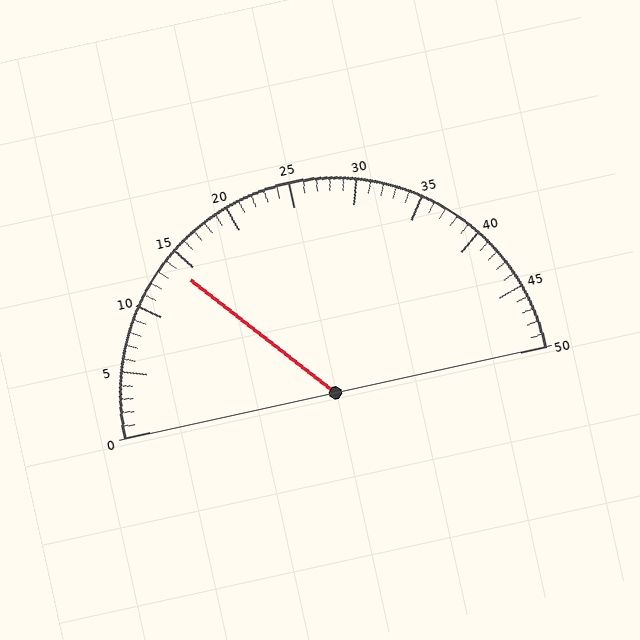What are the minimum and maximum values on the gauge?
The gauge ranges from 0 to 50.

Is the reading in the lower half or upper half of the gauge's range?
The reading is in the lower half of the range (0 to 50).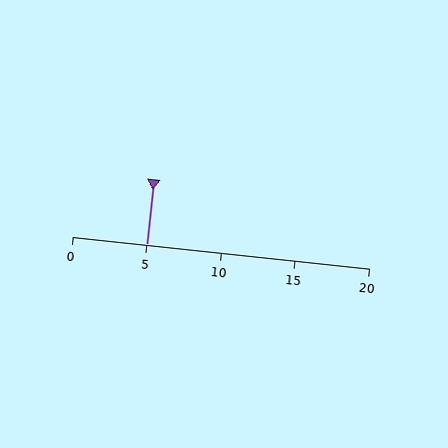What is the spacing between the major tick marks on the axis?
The major ticks are spaced 5 apart.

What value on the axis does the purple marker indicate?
The marker indicates approximately 5.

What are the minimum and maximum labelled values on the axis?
The axis runs from 0 to 20.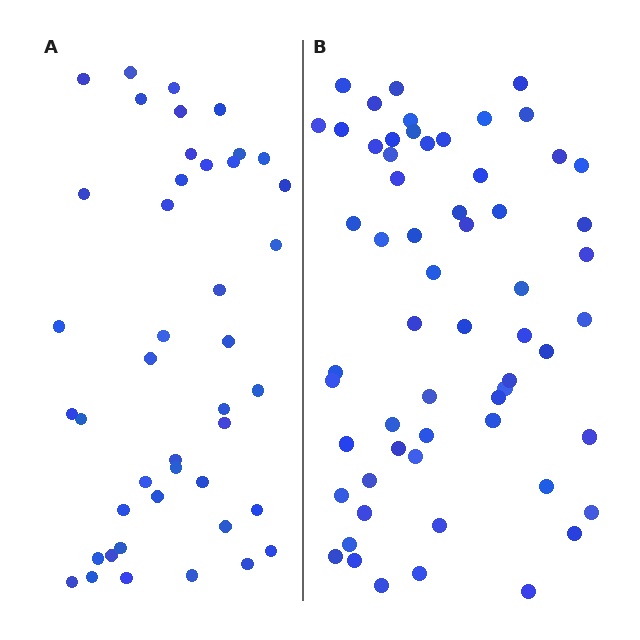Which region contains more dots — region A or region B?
Region B (the right region) has more dots.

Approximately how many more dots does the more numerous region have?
Region B has approximately 15 more dots than region A.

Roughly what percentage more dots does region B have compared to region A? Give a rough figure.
About 40% more.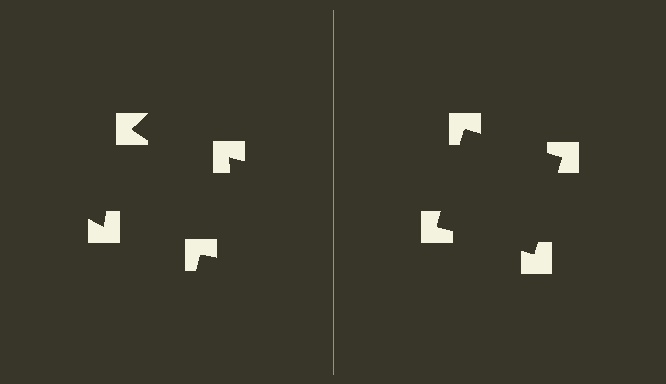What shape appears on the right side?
An illusory square.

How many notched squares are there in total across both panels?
8 — 4 on each side.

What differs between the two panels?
The notched squares are positioned identically on both sides; only the wedge orientations differ. On the right they align to a square; on the left they are misaligned.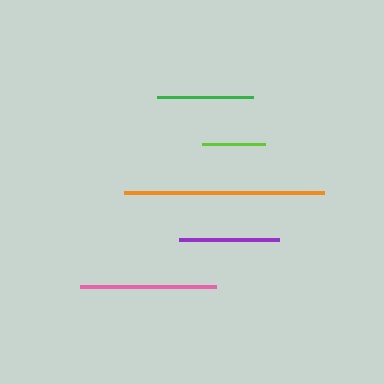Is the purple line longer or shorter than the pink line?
The pink line is longer than the purple line.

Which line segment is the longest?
The orange line is the longest at approximately 200 pixels.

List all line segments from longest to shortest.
From longest to shortest: orange, pink, purple, green, lime.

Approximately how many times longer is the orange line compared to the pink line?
The orange line is approximately 1.5 times the length of the pink line.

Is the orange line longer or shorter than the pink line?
The orange line is longer than the pink line.